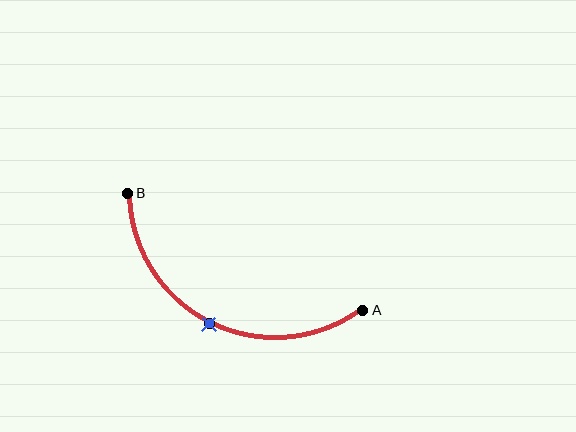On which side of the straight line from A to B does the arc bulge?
The arc bulges below the straight line connecting A and B.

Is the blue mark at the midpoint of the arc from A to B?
Yes. The blue mark lies on the arc at equal arc-length from both A and B — it is the arc midpoint.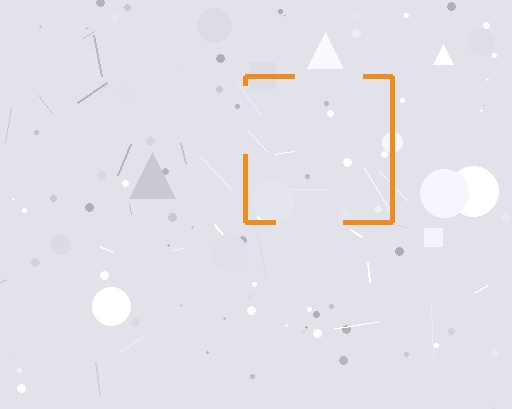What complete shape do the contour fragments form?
The contour fragments form a square.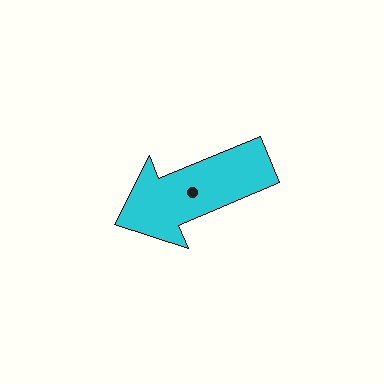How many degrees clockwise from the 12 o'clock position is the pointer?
Approximately 247 degrees.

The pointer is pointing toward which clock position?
Roughly 8 o'clock.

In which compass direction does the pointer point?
Southwest.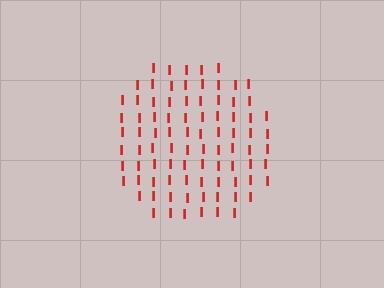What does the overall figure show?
The overall figure shows a circle.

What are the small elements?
The small elements are letter I's.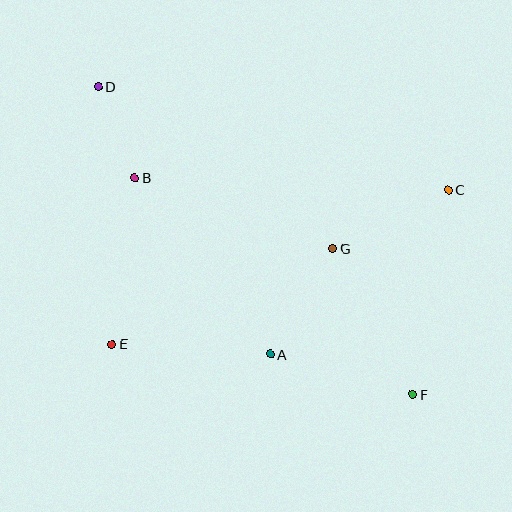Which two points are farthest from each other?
Points D and F are farthest from each other.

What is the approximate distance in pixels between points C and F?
The distance between C and F is approximately 208 pixels.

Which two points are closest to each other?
Points B and D are closest to each other.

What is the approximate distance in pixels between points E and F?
The distance between E and F is approximately 305 pixels.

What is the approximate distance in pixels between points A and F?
The distance between A and F is approximately 148 pixels.